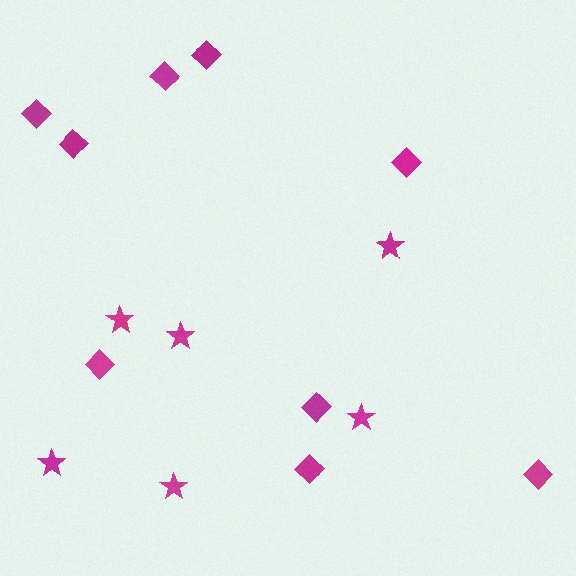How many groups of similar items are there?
There are 2 groups: one group of diamonds (9) and one group of stars (6).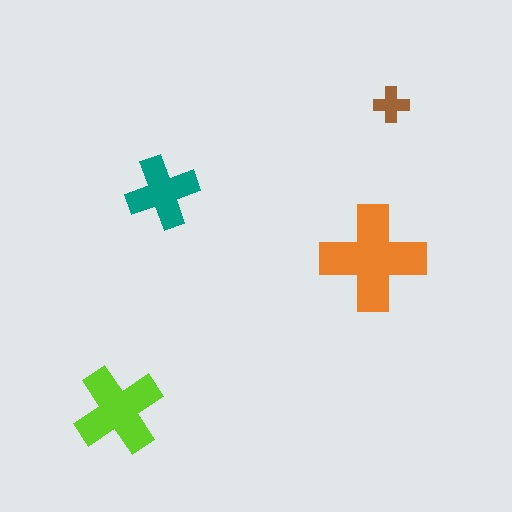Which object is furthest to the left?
The lime cross is leftmost.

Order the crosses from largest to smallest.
the orange one, the lime one, the teal one, the brown one.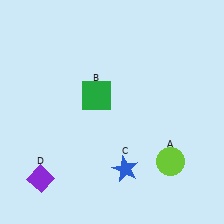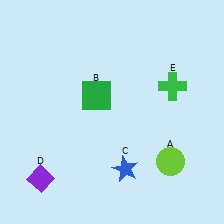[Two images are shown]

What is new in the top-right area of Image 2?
A green cross (E) was added in the top-right area of Image 2.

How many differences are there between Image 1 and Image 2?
There is 1 difference between the two images.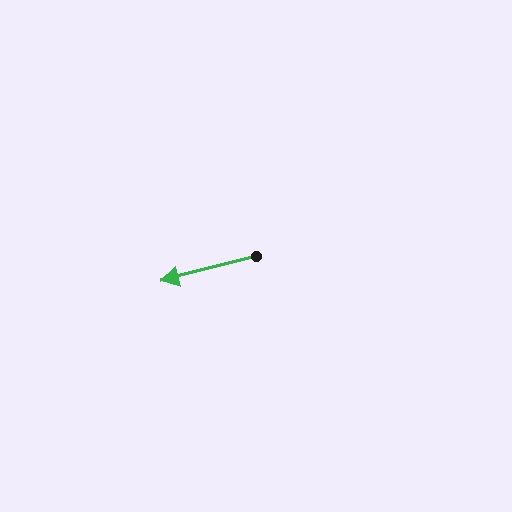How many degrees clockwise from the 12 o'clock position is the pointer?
Approximately 255 degrees.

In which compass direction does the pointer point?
West.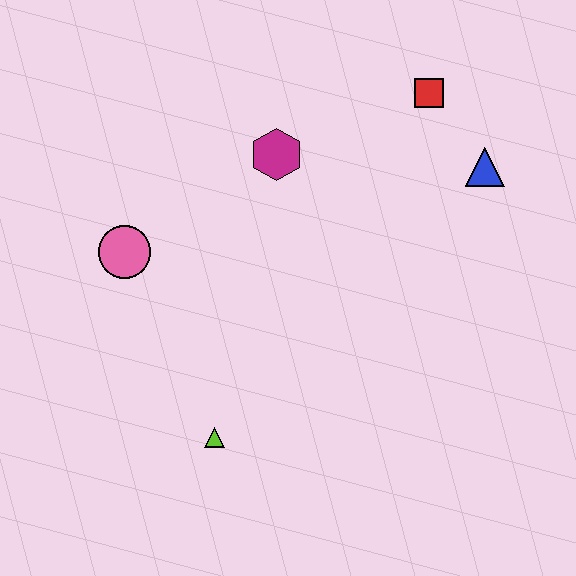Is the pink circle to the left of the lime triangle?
Yes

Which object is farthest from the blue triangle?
The lime triangle is farthest from the blue triangle.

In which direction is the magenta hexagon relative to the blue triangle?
The magenta hexagon is to the left of the blue triangle.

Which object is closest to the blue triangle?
The red square is closest to the blue triangle.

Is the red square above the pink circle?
Yes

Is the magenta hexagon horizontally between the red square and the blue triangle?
No